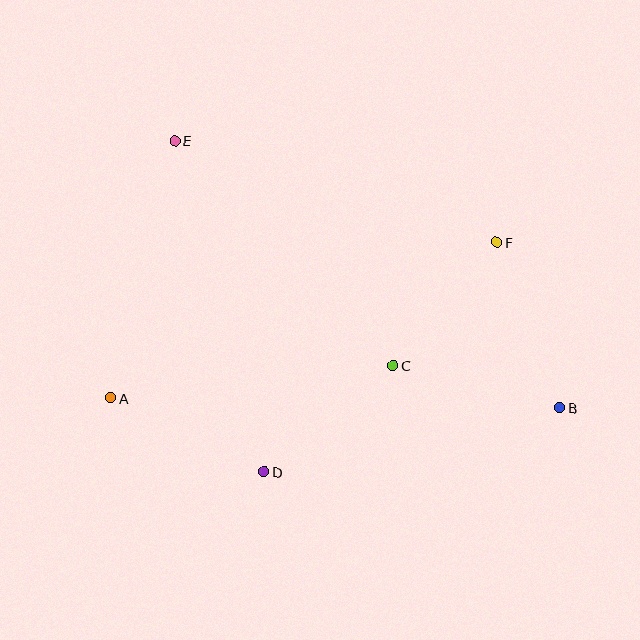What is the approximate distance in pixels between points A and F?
The distance between A and F is approximately 416 pixels.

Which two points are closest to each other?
Points C and F are closest to each other.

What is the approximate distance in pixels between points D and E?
The distance between D and E is approximately 343 pixels.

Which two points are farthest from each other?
Points B and E are farthest from each other.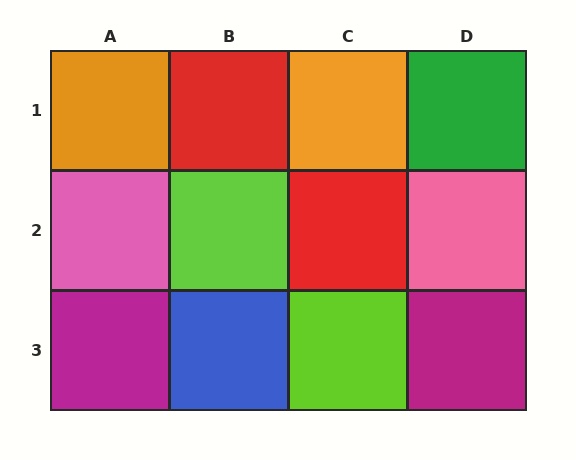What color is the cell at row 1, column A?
Orange.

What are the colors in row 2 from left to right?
Pink, lime, red, pink.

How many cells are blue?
1 cell is blue.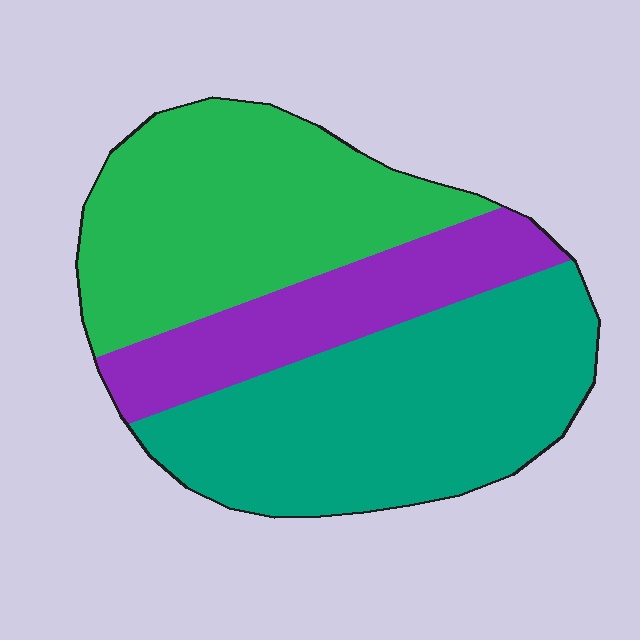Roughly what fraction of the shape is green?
Green takes up about three eighths (3/8) of the shape.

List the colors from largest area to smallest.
From largest to smallest: teal, green, purple.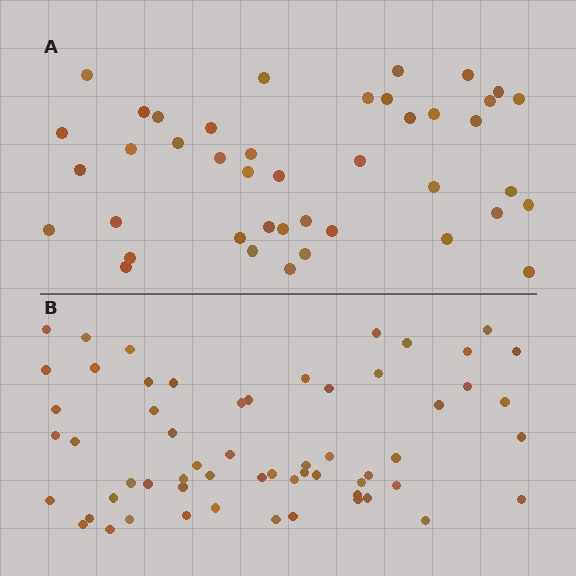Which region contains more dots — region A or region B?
Region B (the bottom region) has more dots.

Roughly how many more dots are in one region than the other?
Region B has approximately 15 more dots than region A.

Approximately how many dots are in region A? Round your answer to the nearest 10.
About 40 dots. (The exact count is 42, which rounds to 40.)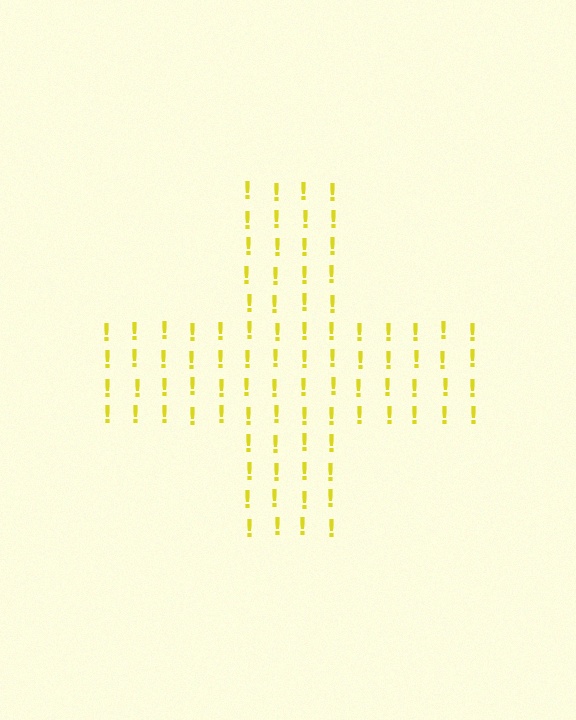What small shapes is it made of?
It is made of small exclamation marks.